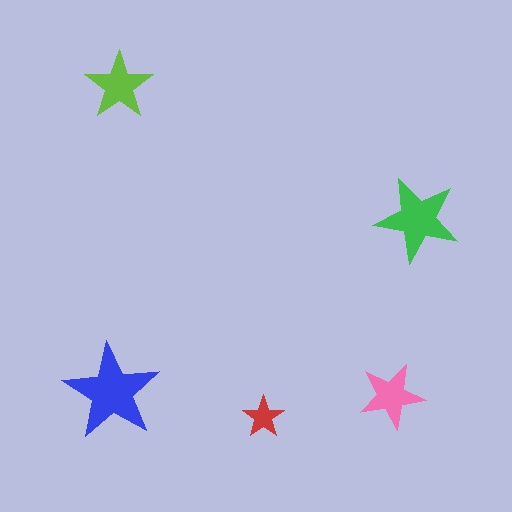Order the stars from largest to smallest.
the blue one, the green one, the lime one, the pink one, the red one.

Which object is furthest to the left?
The blue star is leftmost.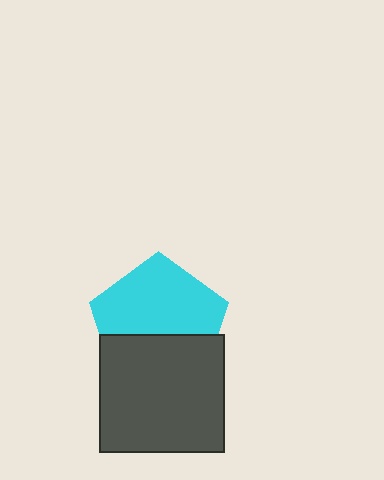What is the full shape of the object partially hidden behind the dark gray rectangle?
The partially hidden object is a cyan pentagon.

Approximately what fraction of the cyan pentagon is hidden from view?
Roughly 41% of the cyan pentagon is hidden behind the dark gray rectangle.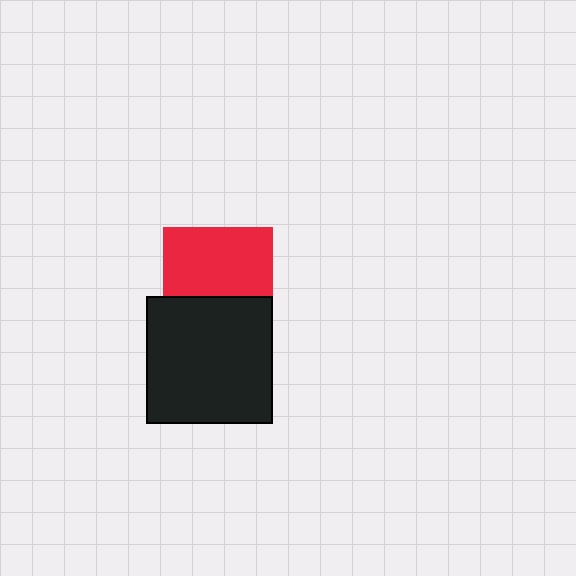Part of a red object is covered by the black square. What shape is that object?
It is a square.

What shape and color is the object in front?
The object in front is a black square.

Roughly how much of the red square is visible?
About half of it is visible (roughly 62%).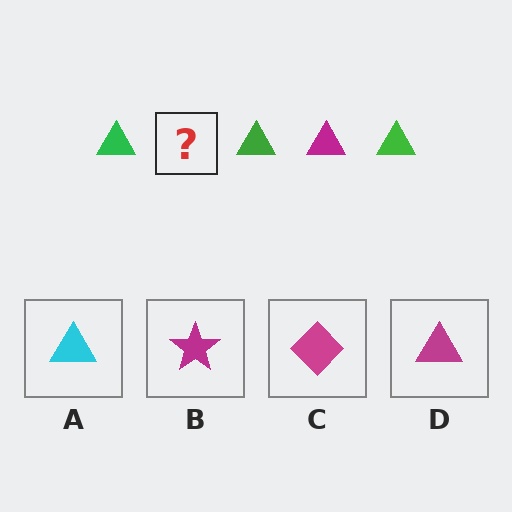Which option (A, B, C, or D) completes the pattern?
D.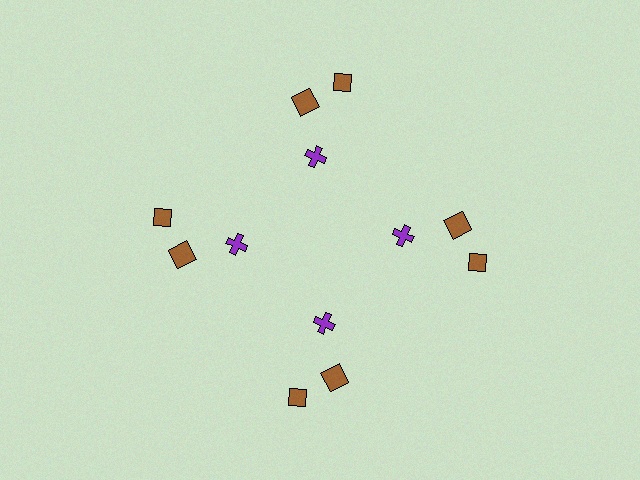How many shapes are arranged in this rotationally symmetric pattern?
There are 12 shapes, arranged in 4 groups of 3.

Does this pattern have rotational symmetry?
Yes, this pattern has 4-fold rotational symmetry. It looks the same after rotating 90 degrees around the center.